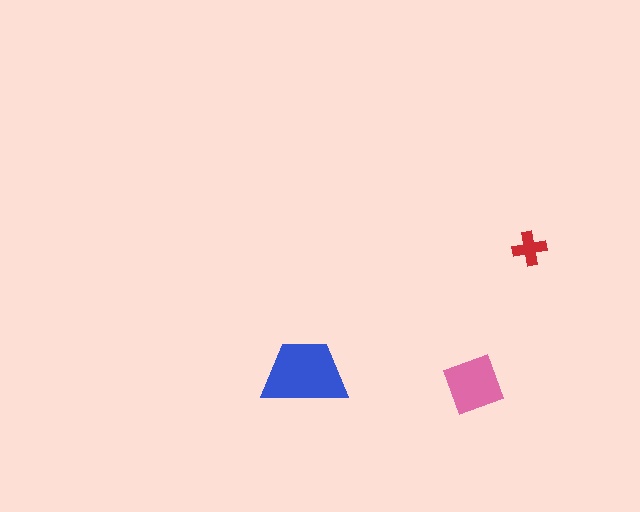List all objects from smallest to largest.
The red cross, the pink diamond, the blue trapezoid.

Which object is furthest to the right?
The red cross is rightmost.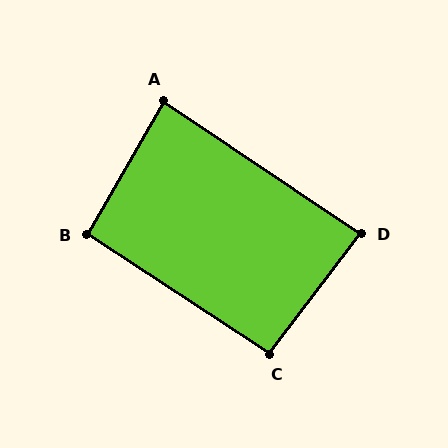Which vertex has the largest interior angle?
C, at approximately 94 degrees.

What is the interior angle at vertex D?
Approximately 87 degrees (approximately right).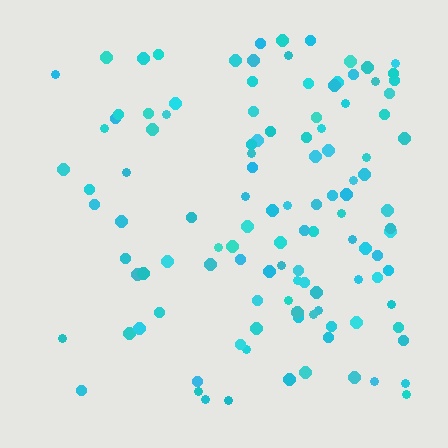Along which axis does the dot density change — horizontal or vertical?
Horizontal.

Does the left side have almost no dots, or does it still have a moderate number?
Still a moderate number, just noticeably fewer than the right.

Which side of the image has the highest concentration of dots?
The right.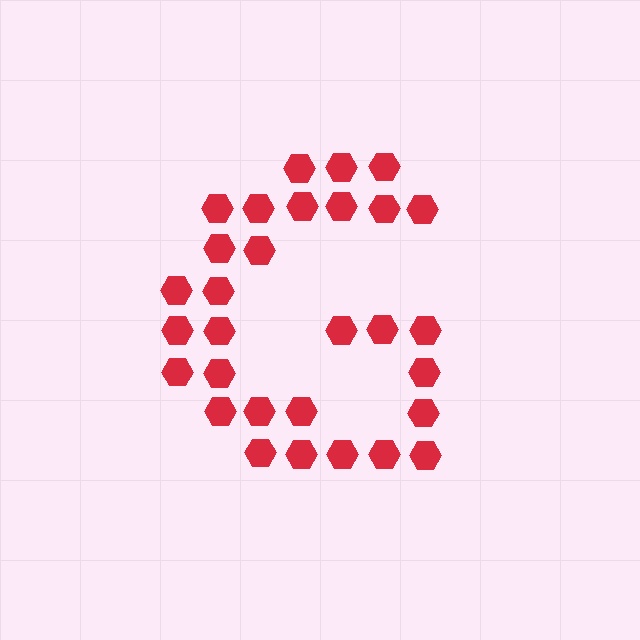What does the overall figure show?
The overall figure shows the letter G.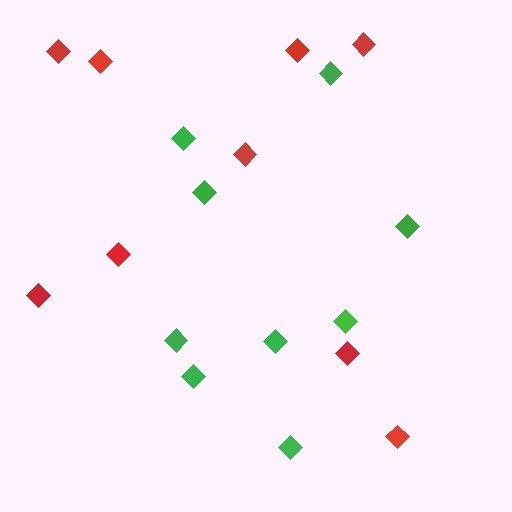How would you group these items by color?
There are 2 groups: one group of red diamonds (9) and one group of green diamonds (9).